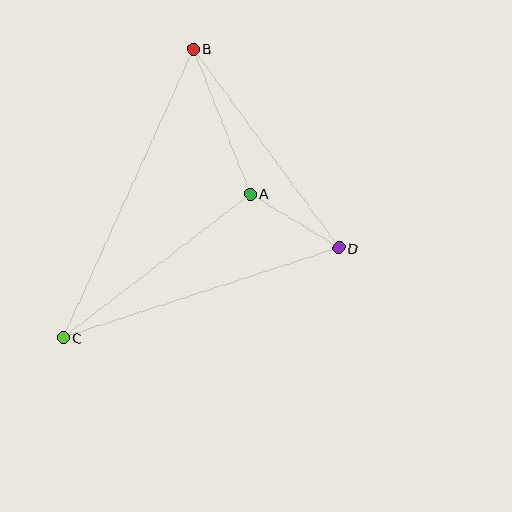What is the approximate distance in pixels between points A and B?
The distance between A and B is approximately 156 pixels.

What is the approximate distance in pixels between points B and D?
The distance between B and D is approximately 247 pixels.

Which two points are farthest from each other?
Points B and C are farthest from each other.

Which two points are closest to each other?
Points A and D are closest to each other.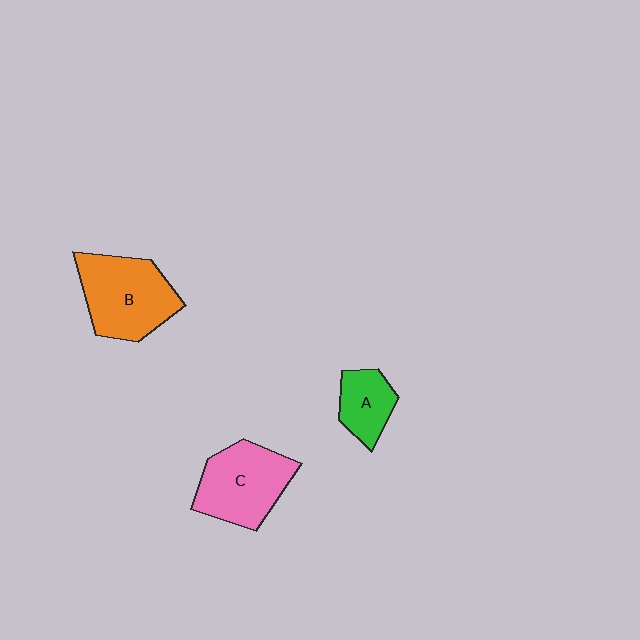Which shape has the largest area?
Shape B (orange).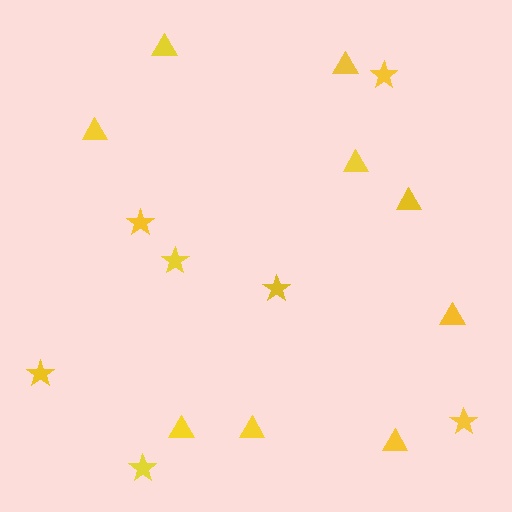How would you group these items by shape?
There are 2 groups: one group of triangles (9) and one group of stars (7).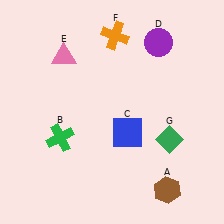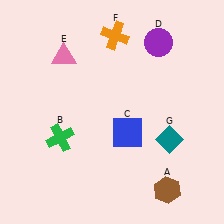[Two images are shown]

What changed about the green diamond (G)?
In Image 1, G is green. In Image 2, it changed to teal.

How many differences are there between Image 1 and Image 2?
There is 1 difference between the two images.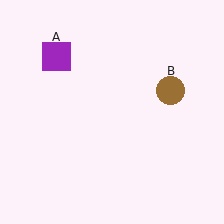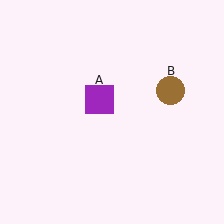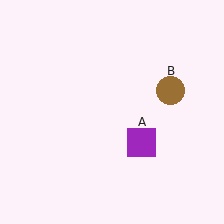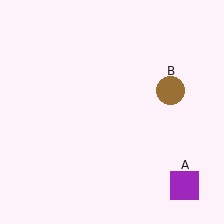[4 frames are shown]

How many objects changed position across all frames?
1 object changed position: purple square (object A).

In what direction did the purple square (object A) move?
The purple square (object A) moved down and to the right.